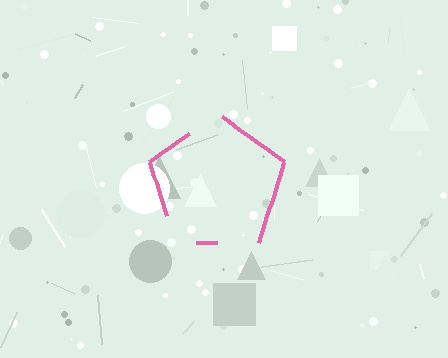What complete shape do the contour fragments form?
The contour fragments form a pentagon.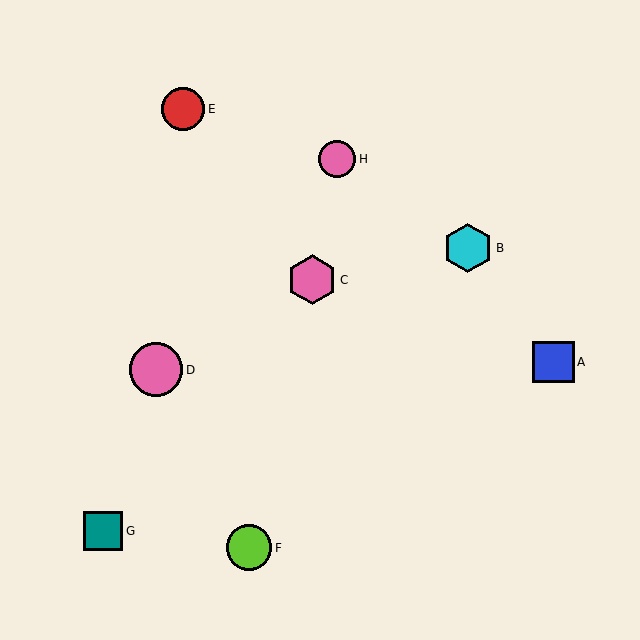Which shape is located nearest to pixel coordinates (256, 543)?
The lime circle (labeled F) at (249, 548) is nearest to that location.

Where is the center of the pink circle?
The center of the pink circle is at (337, 159).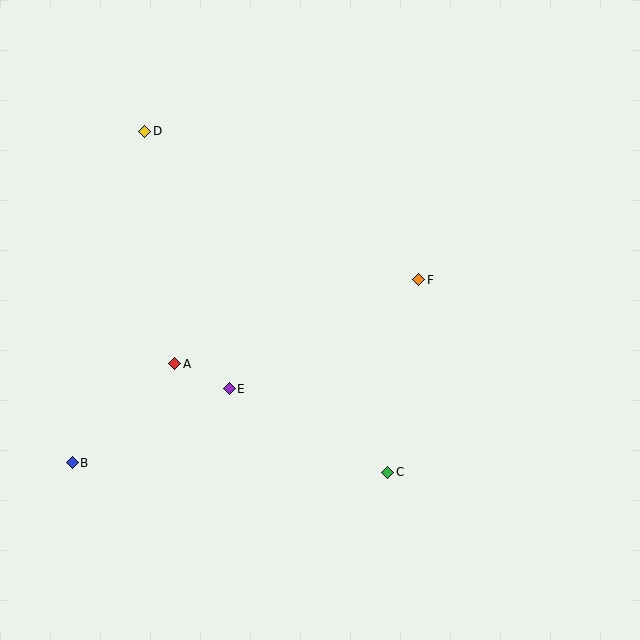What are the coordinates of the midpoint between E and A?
The midpoint between E and A is at (202, 376).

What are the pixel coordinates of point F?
Point F is at (419, 280).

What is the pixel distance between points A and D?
The distance between A and D is 235 pixels.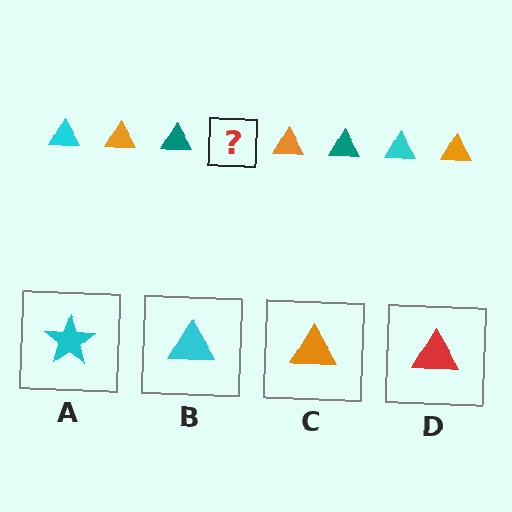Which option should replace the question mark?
Option B.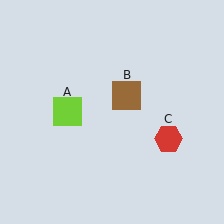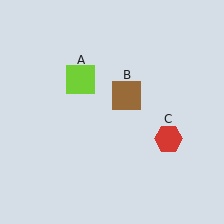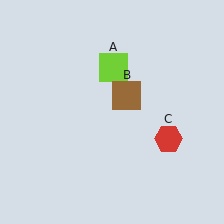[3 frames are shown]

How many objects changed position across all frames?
1 object changed position: lime square (object A).